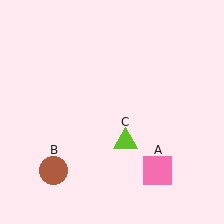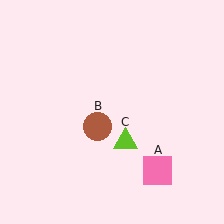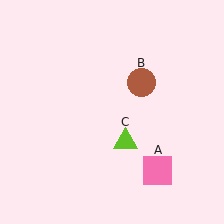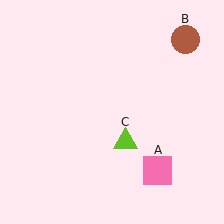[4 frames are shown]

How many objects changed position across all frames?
1 object changed position: brown circle (object B).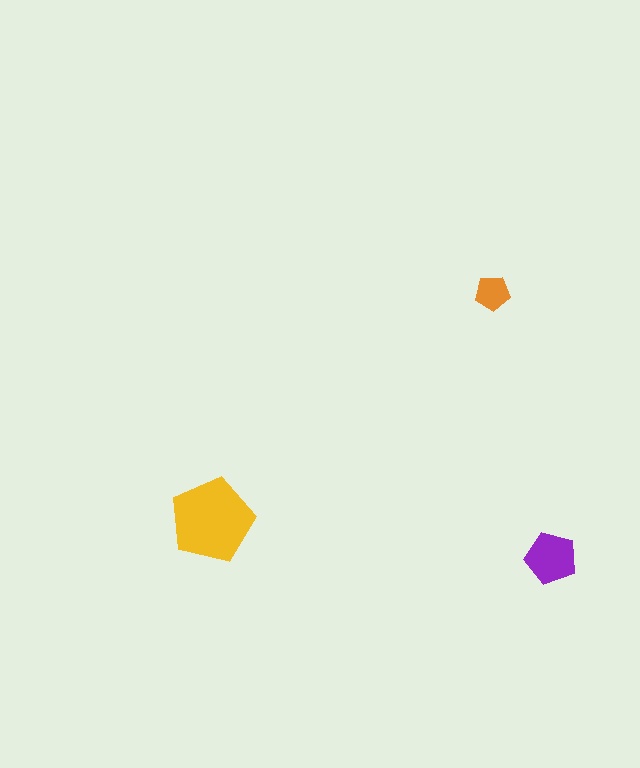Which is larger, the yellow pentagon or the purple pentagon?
The yellow one.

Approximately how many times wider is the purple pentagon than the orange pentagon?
About 1.5 times wider.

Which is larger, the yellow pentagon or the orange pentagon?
The yellow one.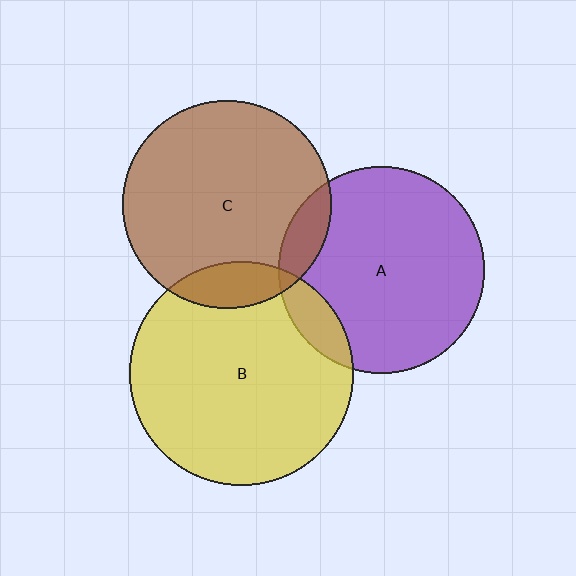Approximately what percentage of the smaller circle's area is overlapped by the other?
Approximately 15%.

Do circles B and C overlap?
Yes.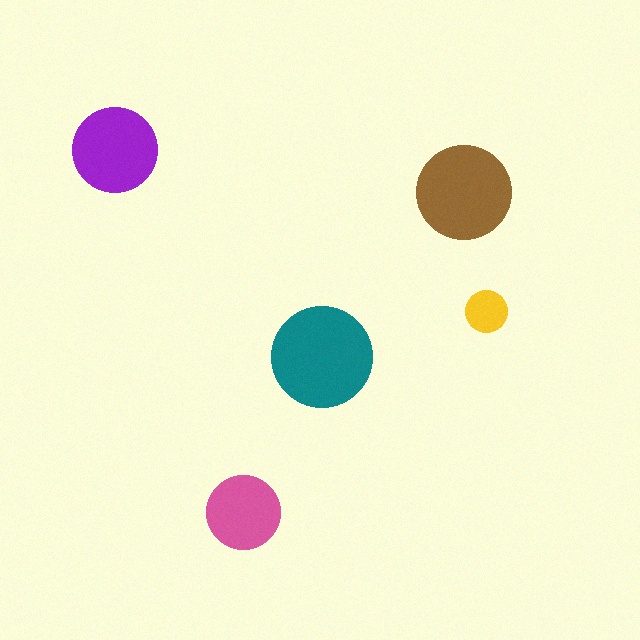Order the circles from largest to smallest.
the teal one, the brown one, the purple one, the pink one, the yellow one.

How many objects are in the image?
There are 5 objects in the image.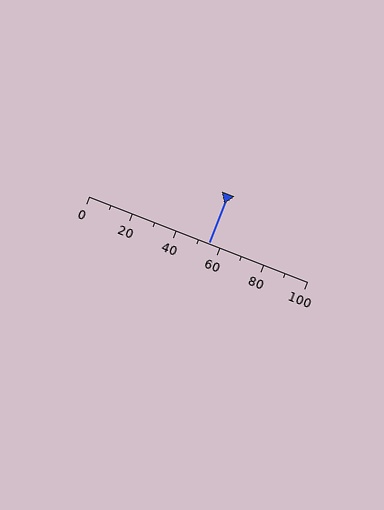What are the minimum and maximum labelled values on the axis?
The axis runs from 0 to 100.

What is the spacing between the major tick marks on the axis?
The major ticks are spaced 20 apart.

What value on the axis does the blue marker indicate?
The marker indicates approximately 55.